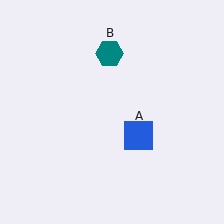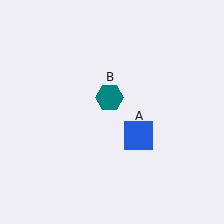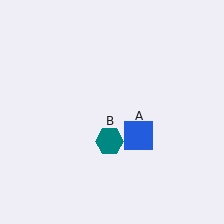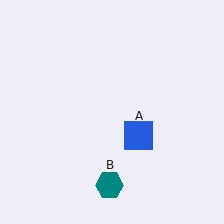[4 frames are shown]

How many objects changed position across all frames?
1 object changed position: teal hexagon (object B).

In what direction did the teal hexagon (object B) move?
The teal hexagon (object B) moved down.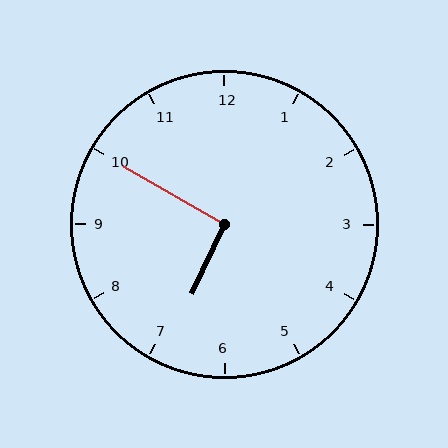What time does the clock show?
6:50.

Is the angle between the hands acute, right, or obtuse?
It is right.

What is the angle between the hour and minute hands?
Approximately 95 degrees.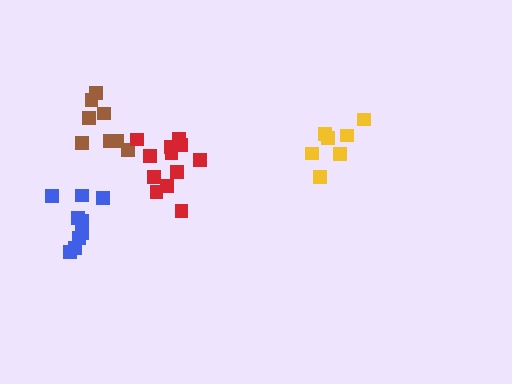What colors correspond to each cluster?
The clusters are colored: brown, red, yellow, blue.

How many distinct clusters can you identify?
There are 4 distinct clusters.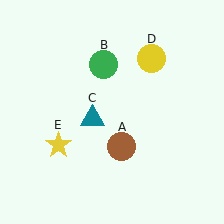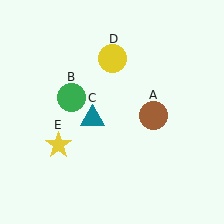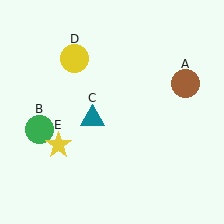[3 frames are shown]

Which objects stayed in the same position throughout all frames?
Teal triangle (object C) and yellow star (object E) remained stationary.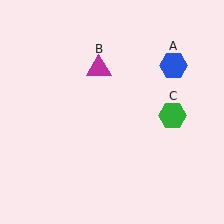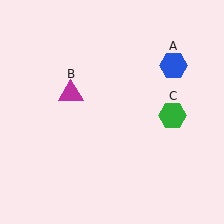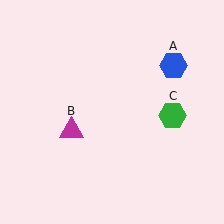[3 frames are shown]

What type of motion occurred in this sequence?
The magenta triangle (object B) rotated counterclockwise around the center of the scene.